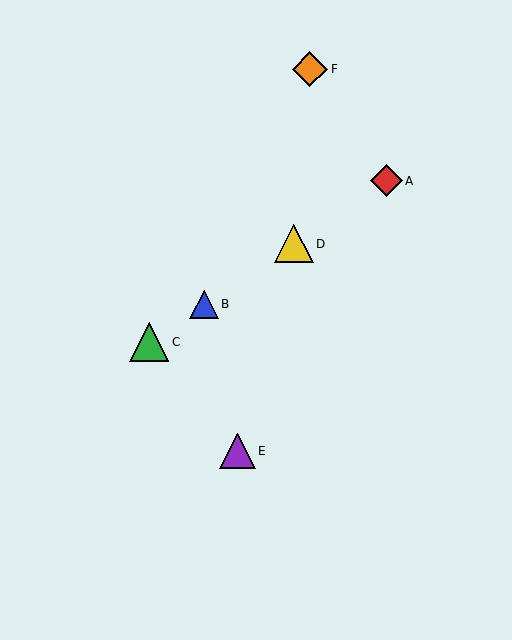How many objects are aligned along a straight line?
4 objects (A, B, C, D) are aligned along a straight line.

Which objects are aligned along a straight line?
Objects A, B, C, D are aligned along a straight line.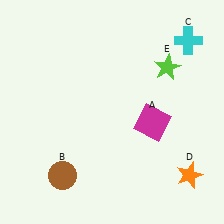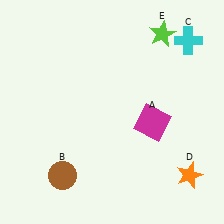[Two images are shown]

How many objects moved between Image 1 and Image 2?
1 object moved between the two images.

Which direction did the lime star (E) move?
The lime star (E) moved up.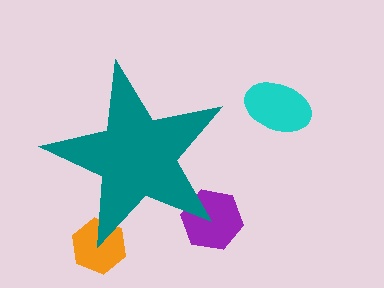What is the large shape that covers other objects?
A teal star.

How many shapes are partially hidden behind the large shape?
2 shapes are partially hidden.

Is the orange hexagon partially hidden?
Yes, the orange hexagon is partially hidden behind the teal star.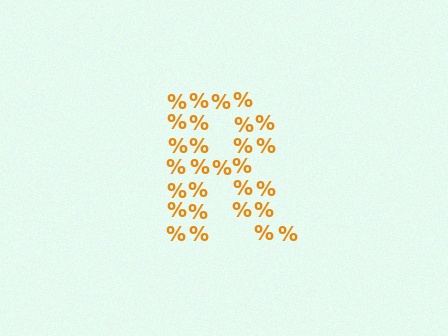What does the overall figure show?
The overall figure shows the letter R.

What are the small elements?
The small elements are percent signs.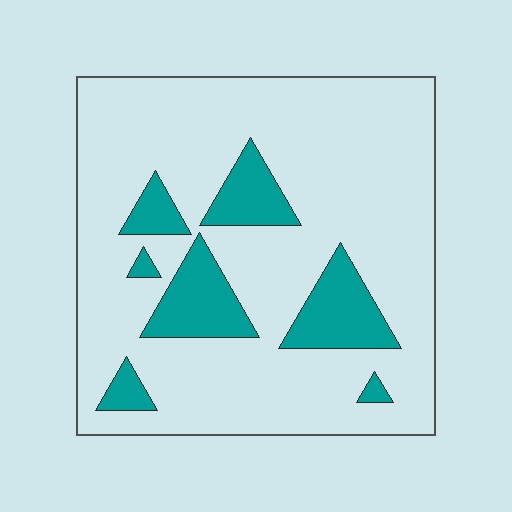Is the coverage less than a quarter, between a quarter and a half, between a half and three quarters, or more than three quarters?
Less than a quarter.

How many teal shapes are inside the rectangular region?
7.